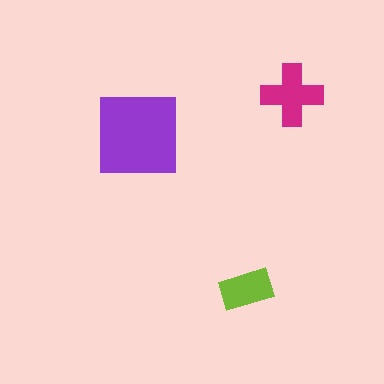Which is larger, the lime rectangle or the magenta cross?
The magenta cross.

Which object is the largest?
The purple square.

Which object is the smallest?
The lime rectangle.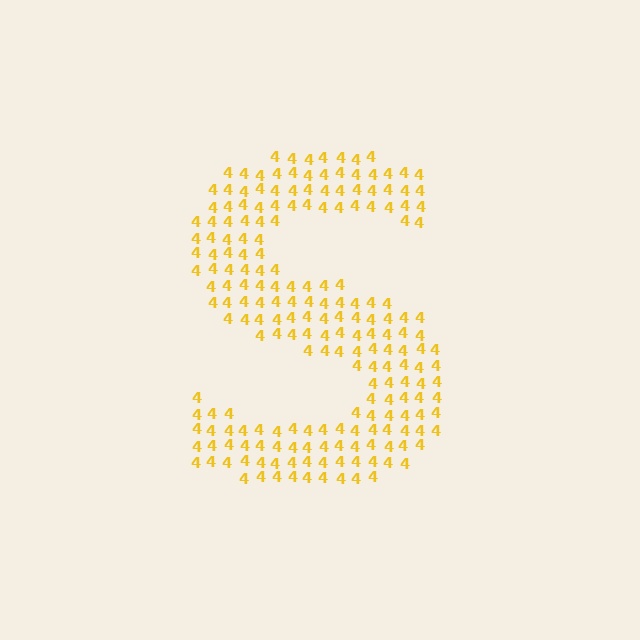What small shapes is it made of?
It is made of small digit 4's.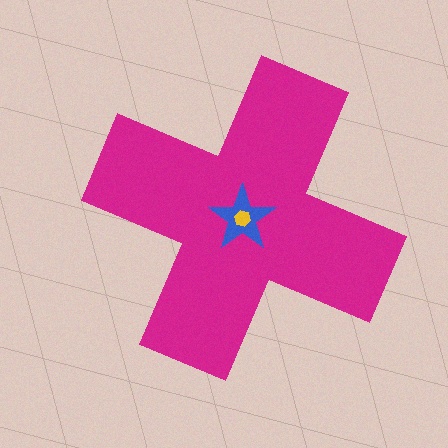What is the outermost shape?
The magenta cross.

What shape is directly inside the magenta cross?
The blue star.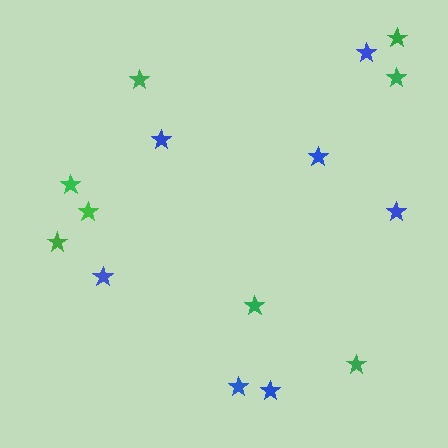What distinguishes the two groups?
There are 2 groups: one group of green stars (8) and one group of blue stars (7).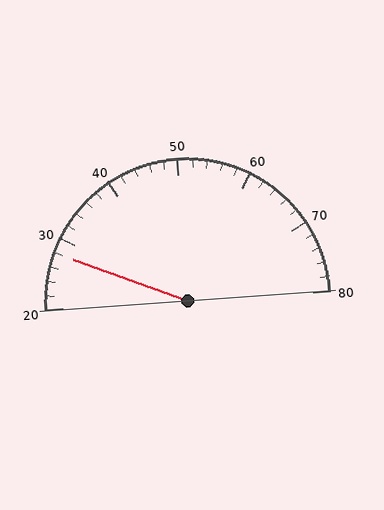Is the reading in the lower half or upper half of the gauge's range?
The reading is in the lower half of the range (20 to 80).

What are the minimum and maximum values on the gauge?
The gauge ranges from 20 to 80.